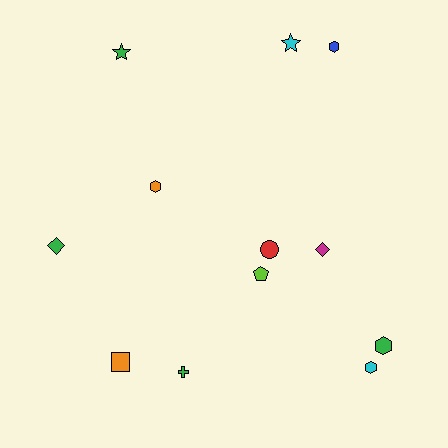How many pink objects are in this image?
There are no pink objects.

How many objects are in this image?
There are 12 objects.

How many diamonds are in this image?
There are 2 diamonds.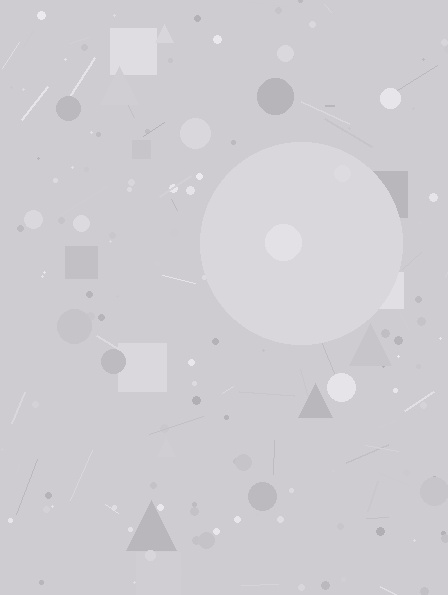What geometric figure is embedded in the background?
A circle is embedded in the background.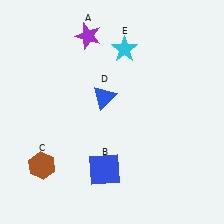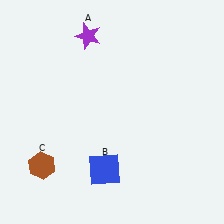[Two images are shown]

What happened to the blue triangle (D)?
The blue triangle (D) was removed in Image 2. It was in the top-left area of Image 1.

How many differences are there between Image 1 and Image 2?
There are 2 differences between the two images.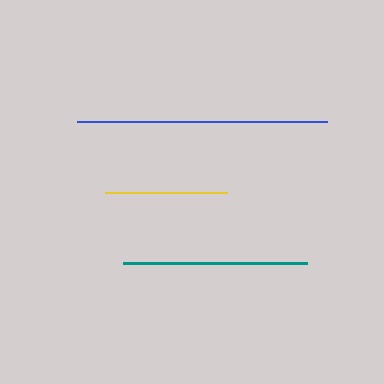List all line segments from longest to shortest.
From longest to shortest: blue, teal, yellow.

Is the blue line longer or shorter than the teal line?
The blue line is longer than the teal line.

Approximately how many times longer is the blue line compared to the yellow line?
The blue line is approximately 2.1 times the length of the yellow line.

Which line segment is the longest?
The blue line is the longest at approximately 251 pixels.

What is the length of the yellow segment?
The yellow segment is approximately 122 pixels long.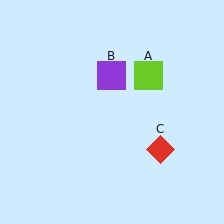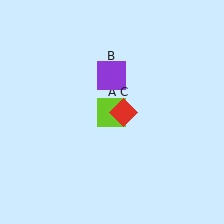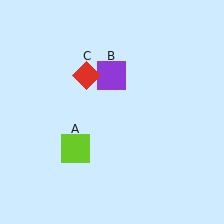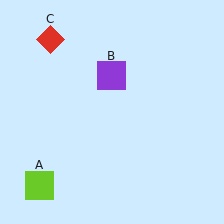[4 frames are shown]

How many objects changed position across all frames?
2 objects changed position: lime square (object A), red diamond (object C).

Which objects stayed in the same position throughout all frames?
Purple square (object B) remained stationary.